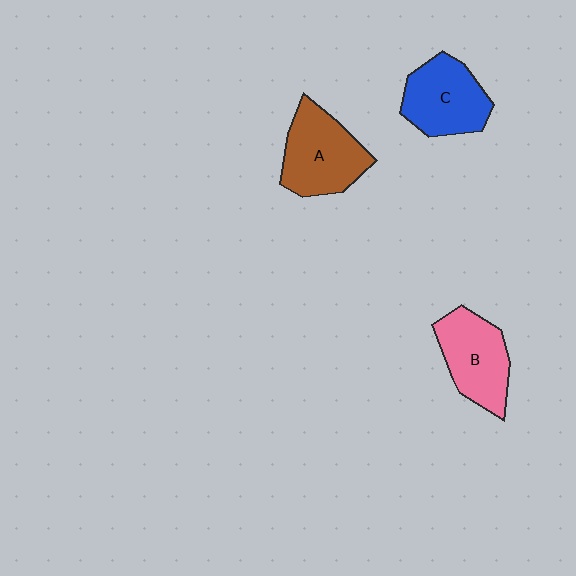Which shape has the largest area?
Shape A (brown).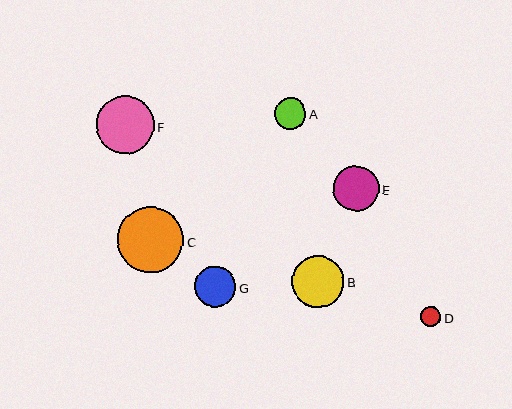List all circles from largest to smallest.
From largest to smallest: C, F, B, E, G, A, D.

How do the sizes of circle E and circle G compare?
Circle E and circle G are approximately the same size.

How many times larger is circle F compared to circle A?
Circle F is approximately 1.8 times the size of circle A.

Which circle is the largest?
Circle C is the largest with a size of approximately 67 pixels.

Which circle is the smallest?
Circle D is the smallest with a size of approximately 21 pixels.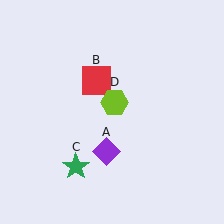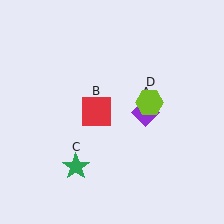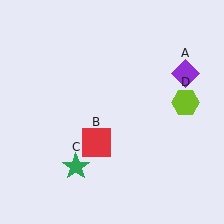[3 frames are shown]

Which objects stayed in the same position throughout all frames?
Green star (object C) remained stationary.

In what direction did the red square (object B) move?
The red square (object B) moved down.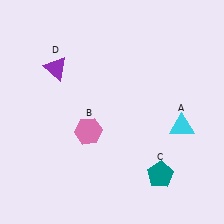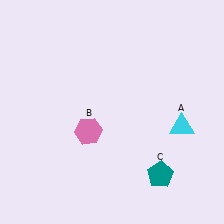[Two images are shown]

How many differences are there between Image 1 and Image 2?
There is 1 difference between the two images.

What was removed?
The purple triangle (D) was removed in Image 2.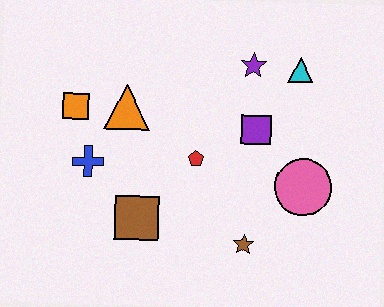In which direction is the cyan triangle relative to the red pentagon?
The cyan triangle is to the right of the red pentagon.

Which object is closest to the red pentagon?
The purple square is closest to the red pentagon.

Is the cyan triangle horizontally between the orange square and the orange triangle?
No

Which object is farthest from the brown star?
The orange square is farthest from the brown star.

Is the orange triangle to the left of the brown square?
Yes